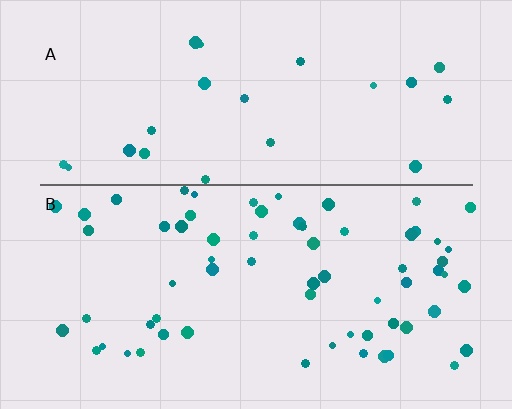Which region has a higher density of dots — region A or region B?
B (the bottom).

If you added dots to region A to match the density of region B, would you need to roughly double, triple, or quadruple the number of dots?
Approximately triple.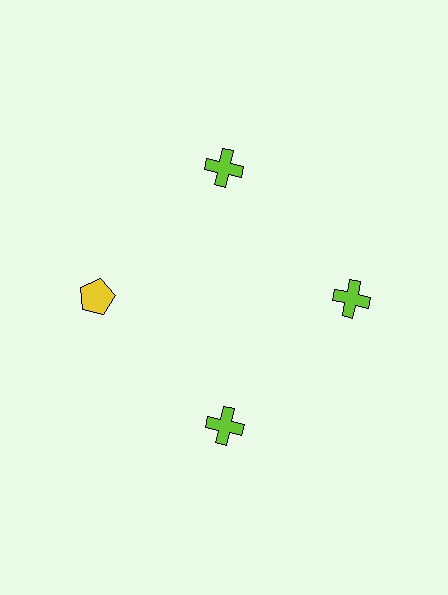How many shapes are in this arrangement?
There are 4 shapes arranged in a ring pattern.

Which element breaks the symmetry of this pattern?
The yellow pentagon at roughly the 9 o'clock position breaks the symmetry. All other shapes are lime crosses.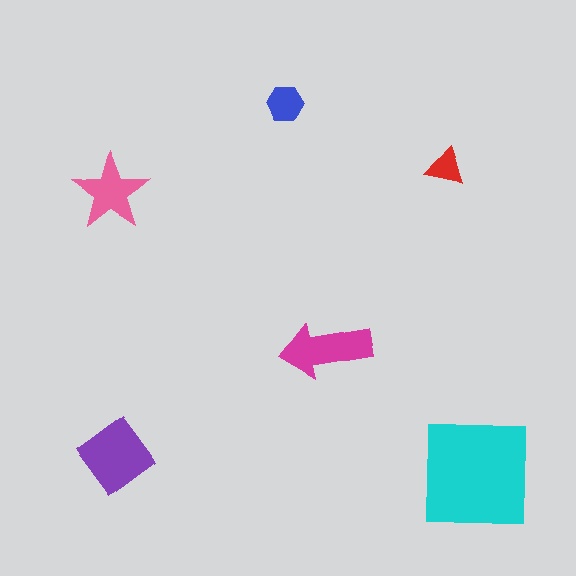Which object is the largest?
The cyan square.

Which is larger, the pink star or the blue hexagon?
The pink star.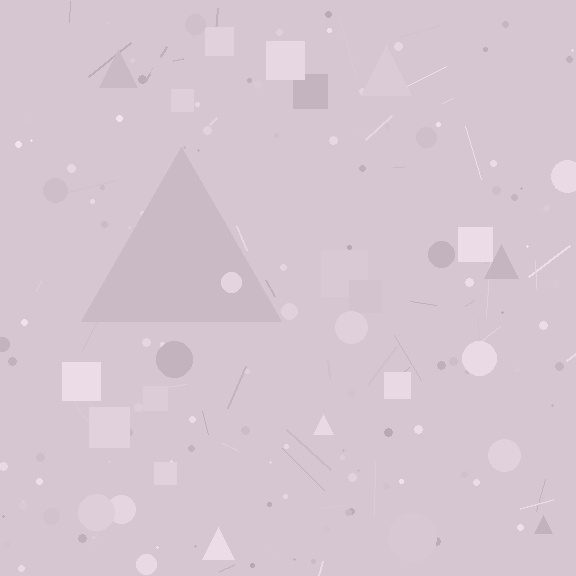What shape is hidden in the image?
A triangle is hidden in the image.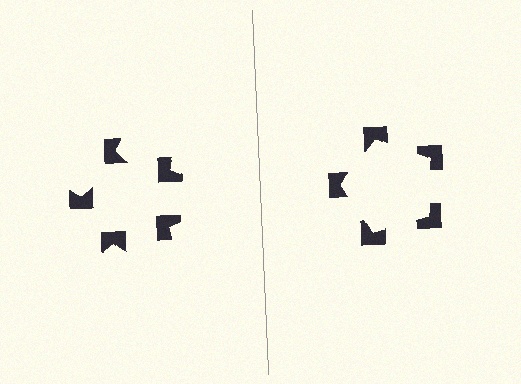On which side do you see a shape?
An illusory pentagon appears on the right side. On the left side the wedge cuts are rotated, so no coherent shape forms.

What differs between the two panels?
The notched squares are positioned identically on both sides; only the wedge orientations differ. On the right they align to a pentagon; on the left they are misaligned.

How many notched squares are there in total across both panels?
10 — 5 on each side.